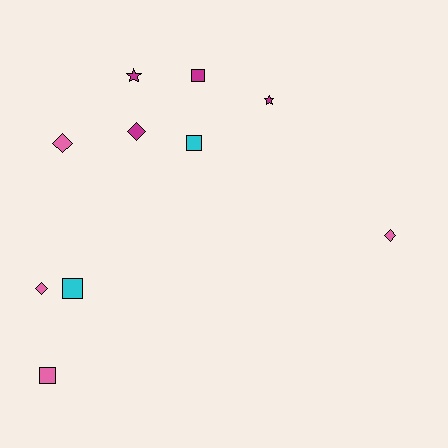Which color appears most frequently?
Magenta, with 4 objects.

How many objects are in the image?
There are 10 objects.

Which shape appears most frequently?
Square, with 4 objects.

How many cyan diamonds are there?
There are no cyan diamonds.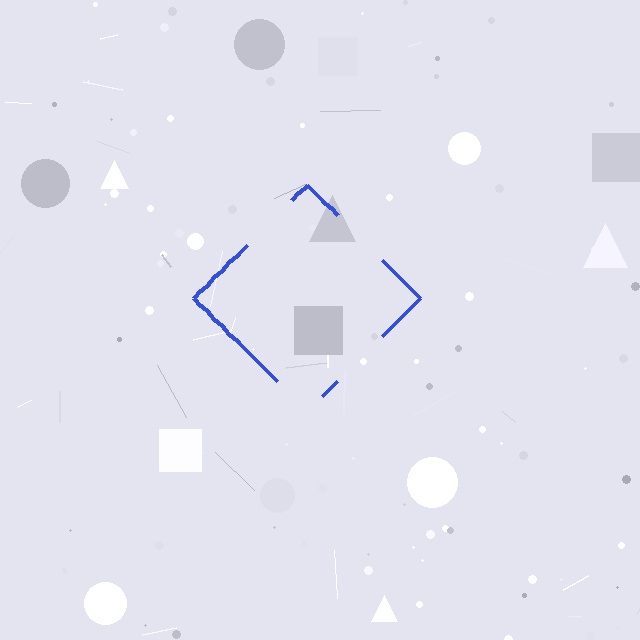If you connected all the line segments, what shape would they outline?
They would outline a diamond.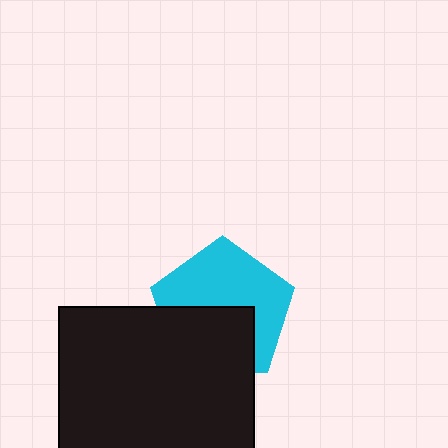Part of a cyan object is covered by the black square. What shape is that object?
It is a pentagon.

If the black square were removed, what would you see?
You would see the complete cyan pentagon.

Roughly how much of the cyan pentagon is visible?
About half of it is visible (roughly 57%).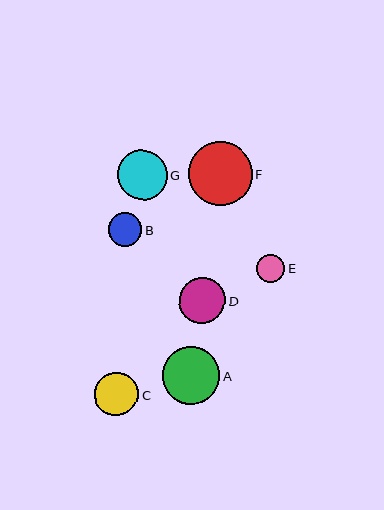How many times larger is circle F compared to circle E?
Circle F is approximately 2.3 times the size of circle E.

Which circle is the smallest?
Circle E is the smallest with a size of approximately 28 pixels.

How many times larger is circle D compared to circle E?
Circle D is approximately 1.7 times the size of circle E.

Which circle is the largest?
Circle F is the largest with a size of approximately 63 pixels.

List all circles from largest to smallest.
From largest to smallest: F, A, G, D, C, B, E.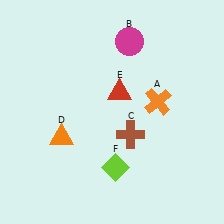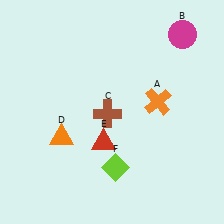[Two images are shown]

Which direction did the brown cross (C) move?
The brown cross (C) moved left.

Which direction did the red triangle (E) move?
The red triangle (E) moved down.